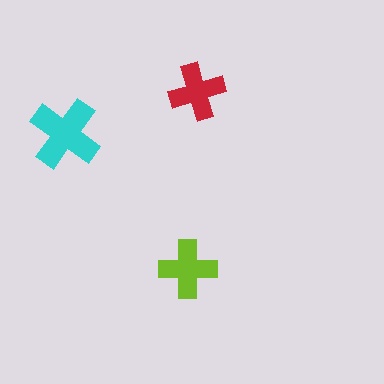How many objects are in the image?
There are 3 objects in the image.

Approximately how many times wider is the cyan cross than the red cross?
About 1.5 times wider.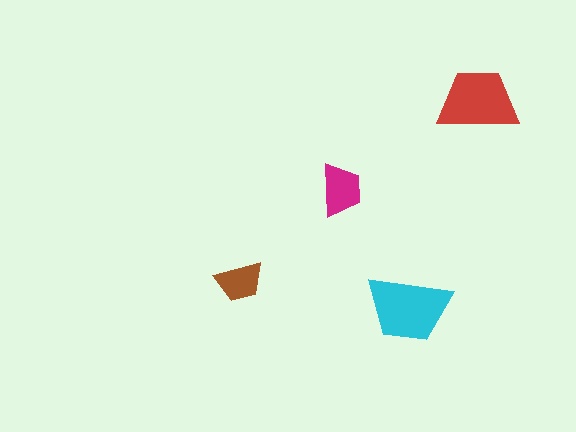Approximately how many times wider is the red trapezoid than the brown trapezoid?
About 1.5 times wider.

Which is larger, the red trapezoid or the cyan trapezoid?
The cyan one.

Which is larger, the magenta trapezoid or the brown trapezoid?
The magenta one.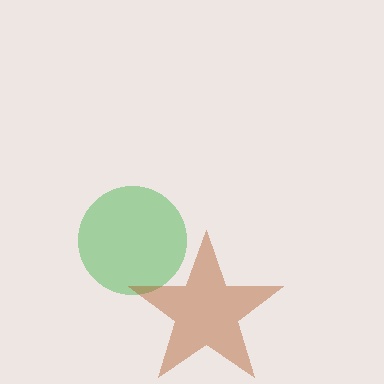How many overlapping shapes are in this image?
There are 2 overlapping shapes in the image.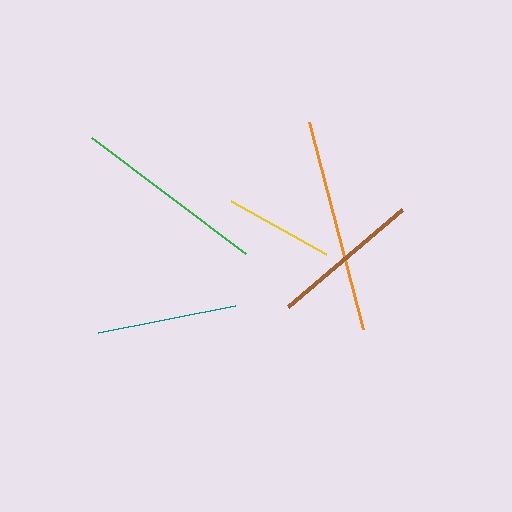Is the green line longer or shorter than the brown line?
The green line is longer than the brown line.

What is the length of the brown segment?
The brown segment is approximately 150 pixels long.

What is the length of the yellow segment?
The yellow segment is approximately 109 pixels long.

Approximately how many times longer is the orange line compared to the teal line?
The orange line is approximately 1.5 times the length of the teal line.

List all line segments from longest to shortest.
From longest to shortest: orange, green, brown, teal, yellow.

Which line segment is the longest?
The orange line is the longest at approximately 214 pixels.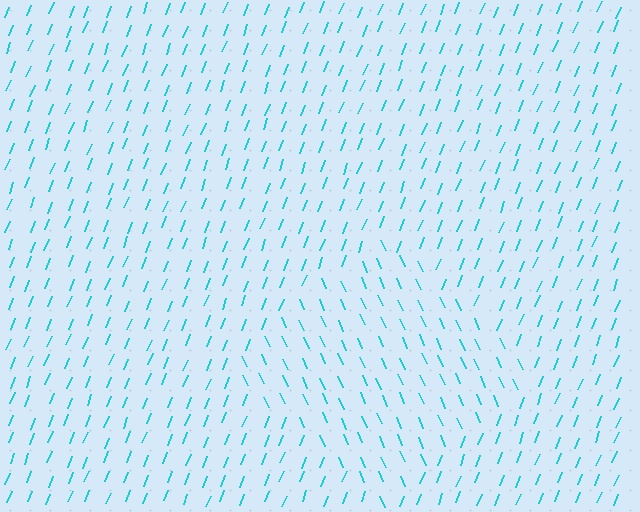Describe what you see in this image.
The image is filled with small cyan line segments. A diamond region in the image has lines oriented differently from the surrounding lines, creating a visible texture boundary.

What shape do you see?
I see a diamond.